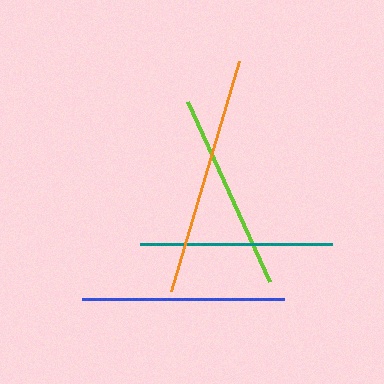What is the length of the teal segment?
The teal segment is approximately 192 pixels long.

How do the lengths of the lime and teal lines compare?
The lime and teal lines are approximately the same length.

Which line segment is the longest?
The orange line is the longest at approximately 240 pixels.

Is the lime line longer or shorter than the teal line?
The lime line is longer than the teal line.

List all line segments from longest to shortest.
From longest to shortest: orange, blue, lime, teal.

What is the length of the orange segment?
The orange segment is approximately 240 pixels long.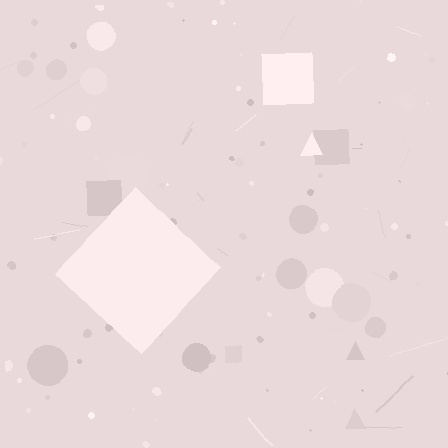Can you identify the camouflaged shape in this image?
The camouflaged shape is a diamond.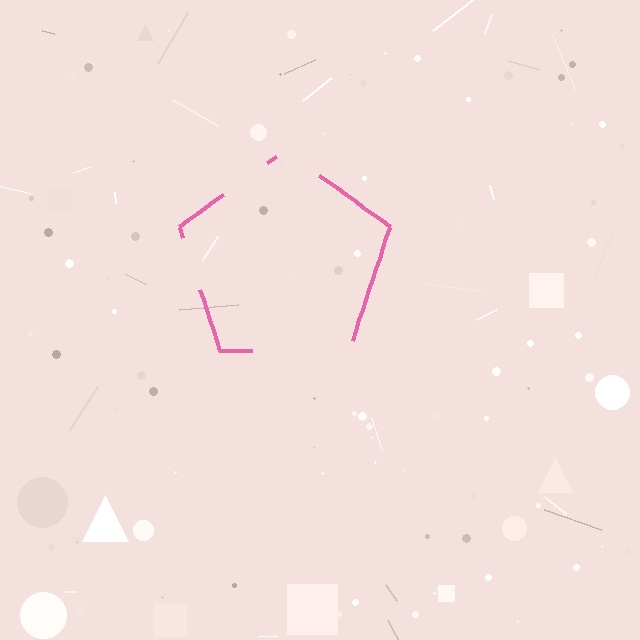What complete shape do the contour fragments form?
The contour fragments form a pentagon.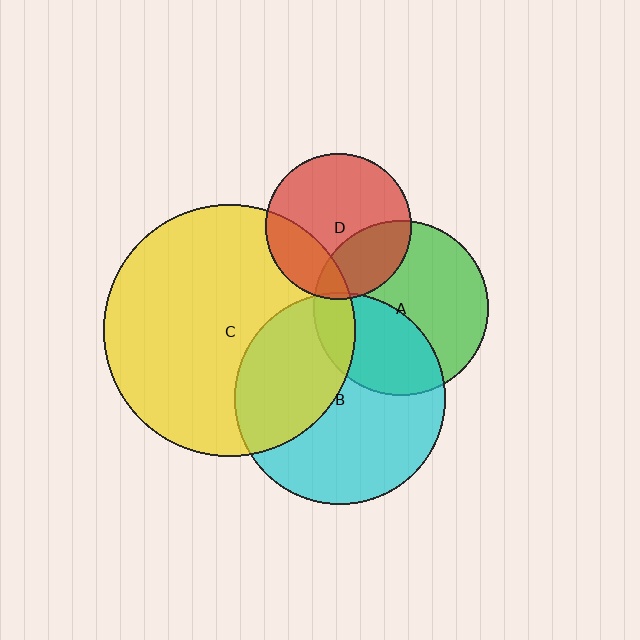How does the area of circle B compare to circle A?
Approximately 1.5 times.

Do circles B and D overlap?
Yes.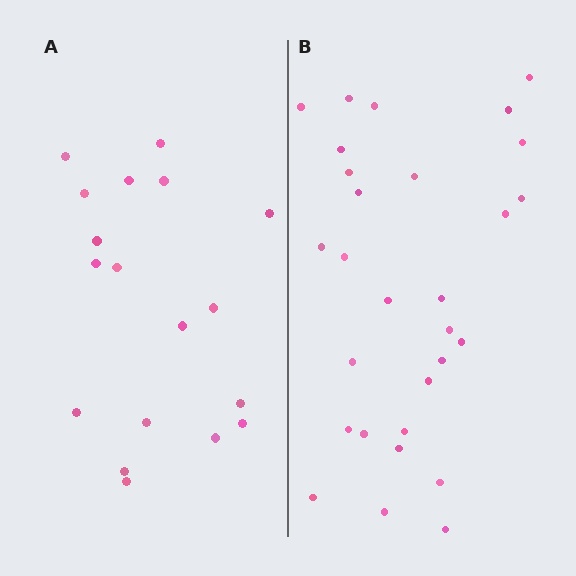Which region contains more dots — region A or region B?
Region B (the right region) has more dots.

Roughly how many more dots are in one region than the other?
Region B has roughly 12 or so more dots than region A.